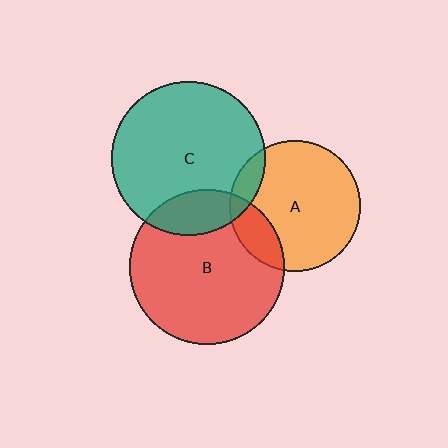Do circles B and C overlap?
Yes.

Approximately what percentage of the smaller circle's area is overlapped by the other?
Approximately 20%.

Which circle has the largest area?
Circle B (red).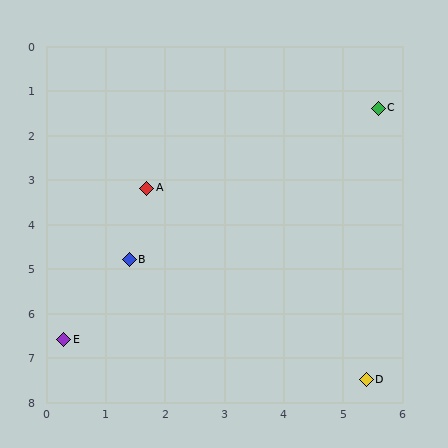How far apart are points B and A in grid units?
Points B and A are about 1.6 grid units apart.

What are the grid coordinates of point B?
Point B is at approximately (1.4, 4.8).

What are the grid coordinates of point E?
Point E is at approximately (0.3, 6.6).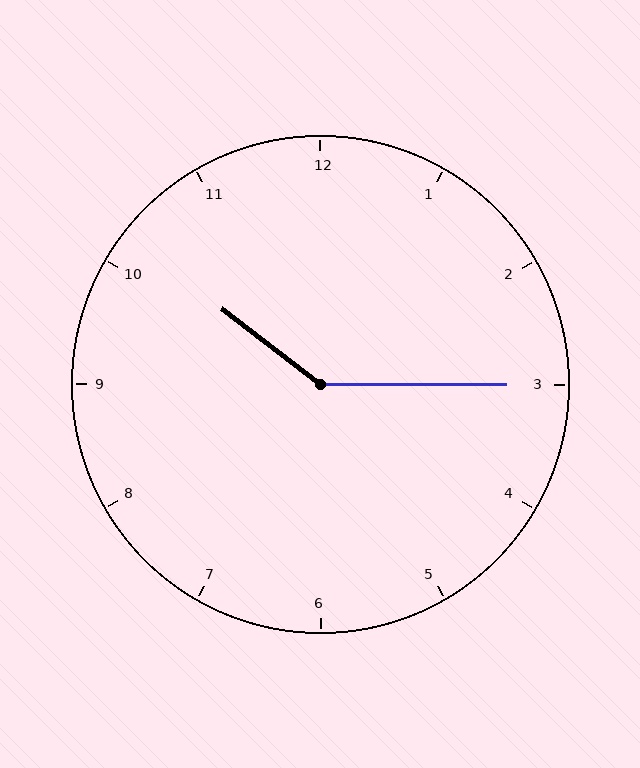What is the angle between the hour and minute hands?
Approximately 142 degrees.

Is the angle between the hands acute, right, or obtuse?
It is obtuse.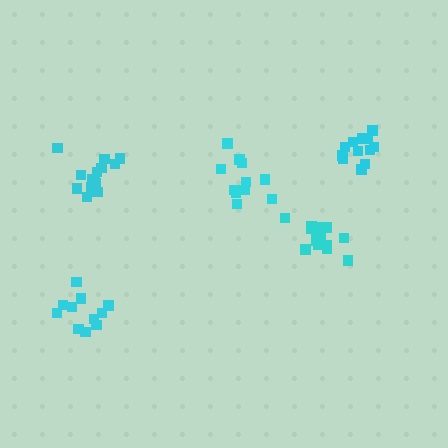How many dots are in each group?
Group 1: 14 dots, Group 2: 11 dots, Group 3: 12 dots, Group 4: 11 dots, Group 5: 15 dots (63 total).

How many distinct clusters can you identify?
There are 5 distinct clusters.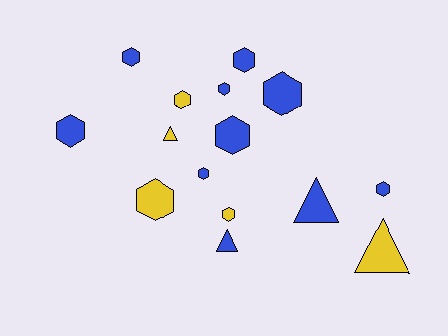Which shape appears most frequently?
Hexagon, with 11 objects.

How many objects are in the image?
There are 15 objects.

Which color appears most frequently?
Blue, with 10 objects.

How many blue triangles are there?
There are 2 blue triangles.